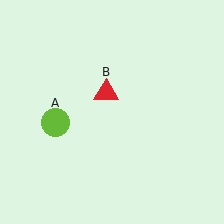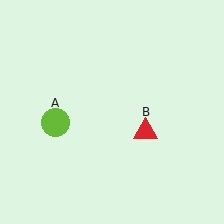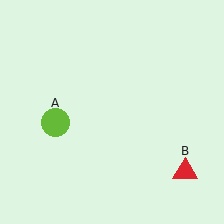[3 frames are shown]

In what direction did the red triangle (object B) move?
The red triangle (object B) moved down and to the right.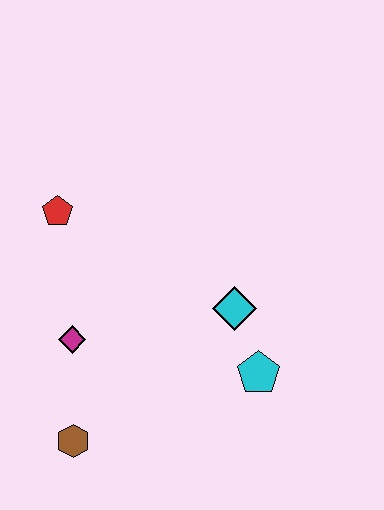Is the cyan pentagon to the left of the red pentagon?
No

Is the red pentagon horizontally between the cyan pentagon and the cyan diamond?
No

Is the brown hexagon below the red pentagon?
Yes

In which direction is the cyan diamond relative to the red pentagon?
The cyan diamond is to the right of the red pentagon.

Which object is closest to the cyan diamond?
The cyan pentagon is closest to the cyan diamond.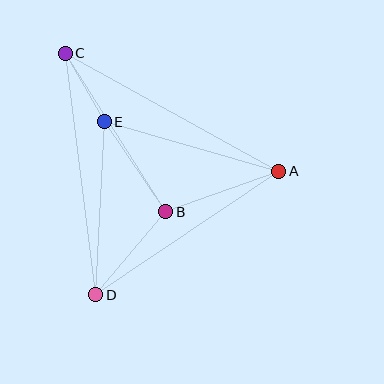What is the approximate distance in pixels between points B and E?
The distance between B and E is approximately 109 pixels.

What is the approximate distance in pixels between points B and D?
The distance between B and D is approximately 109 pixels.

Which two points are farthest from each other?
Points A and C are farthest from each other.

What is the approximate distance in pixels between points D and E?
The distance between D and E is approximately 174 pixels.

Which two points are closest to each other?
Points C and E are closest to each other.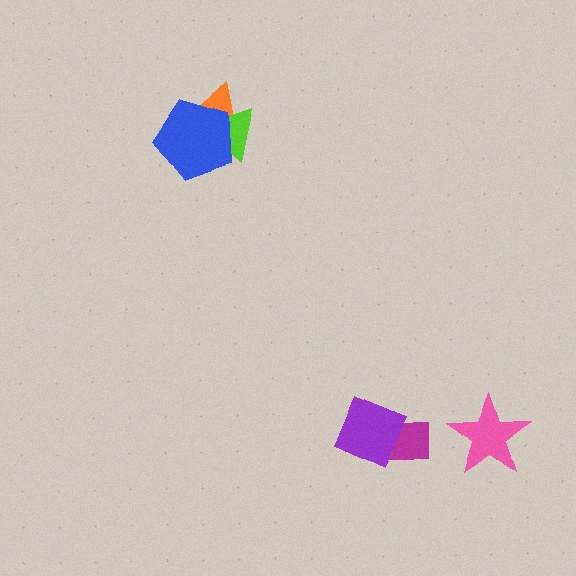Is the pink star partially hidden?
No, no other shape covers it.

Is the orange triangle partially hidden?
Yes, it is partially covered by another shape.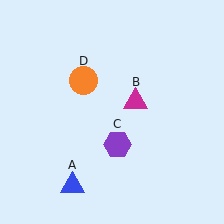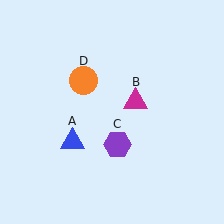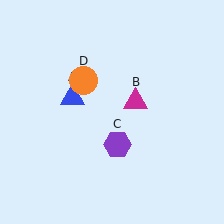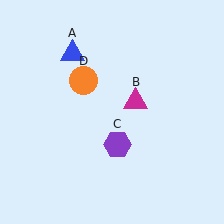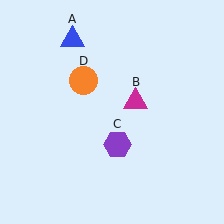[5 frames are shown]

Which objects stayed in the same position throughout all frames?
Magenta triangle (object B) and purple hexagon (object C) and orange circle (object D) remained stationary.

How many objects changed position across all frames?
1 object changed position: blue triangle (object A).